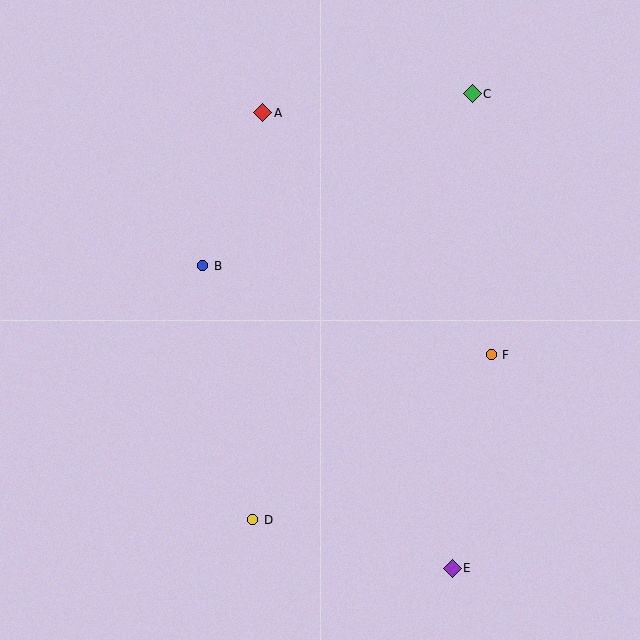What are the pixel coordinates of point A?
Point A is at (263, 113).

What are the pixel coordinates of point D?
Point D is at (253, 520).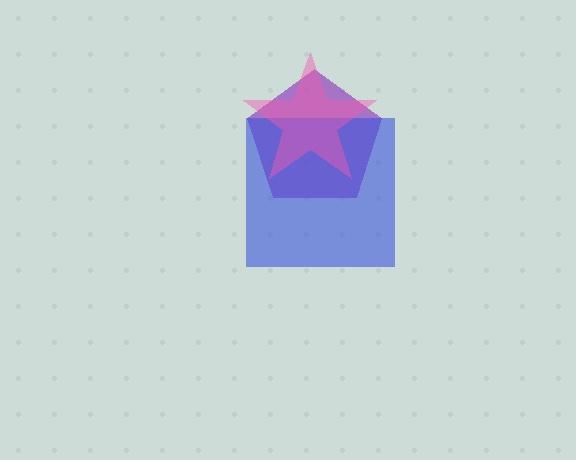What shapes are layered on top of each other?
The layered shapes are: a purple pentagon, a blue square, a pink star.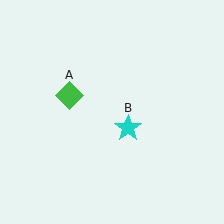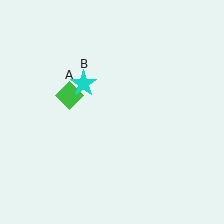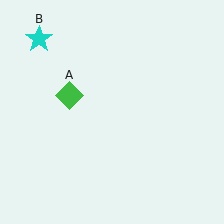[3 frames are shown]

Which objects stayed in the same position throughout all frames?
Green diamond (object A) remained stationary.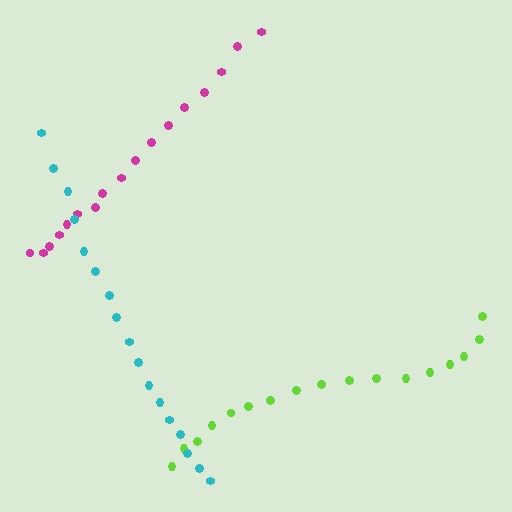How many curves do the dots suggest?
There are 3 distinct paths.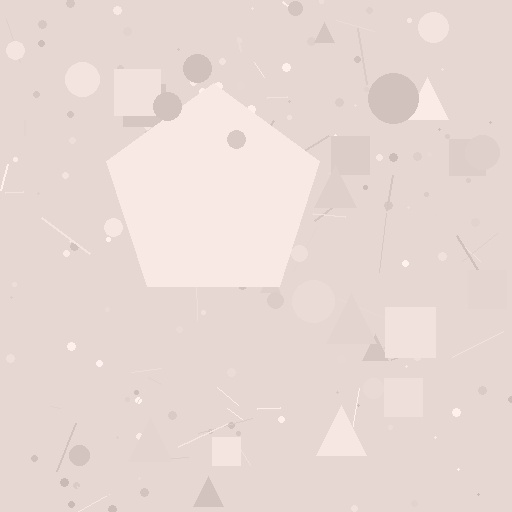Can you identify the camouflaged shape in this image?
The camouflaged shape is a pentagon.